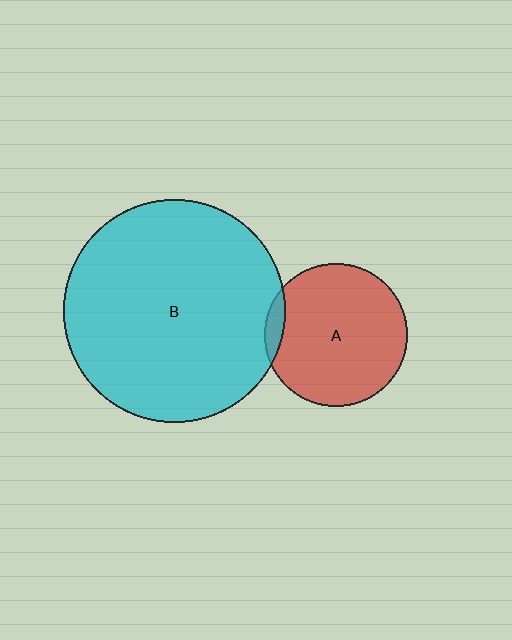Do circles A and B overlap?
Yes.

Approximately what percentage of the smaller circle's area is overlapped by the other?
Approximately 5%.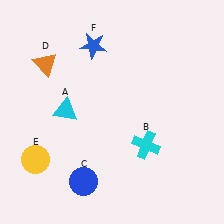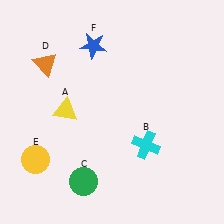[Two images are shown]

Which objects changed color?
A changed from cyan to yellow. C changed from blue to green.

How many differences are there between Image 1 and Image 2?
There are 2 differences between the two images.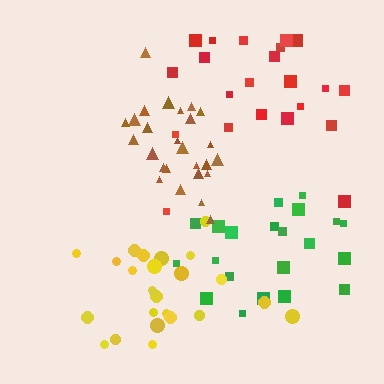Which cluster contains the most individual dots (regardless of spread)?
Brown (26).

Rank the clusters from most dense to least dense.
brown, yellow, green, red.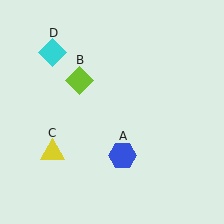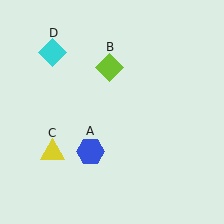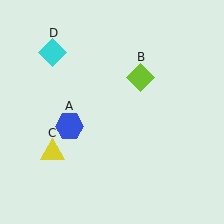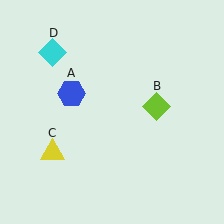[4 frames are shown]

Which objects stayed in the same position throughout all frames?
Yellow triangle (object C) and cyan diamond (object D) remained stationary.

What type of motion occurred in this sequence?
The blue hexagon (object A), lime diamond (object B) rotated clockwise around the center of the scene.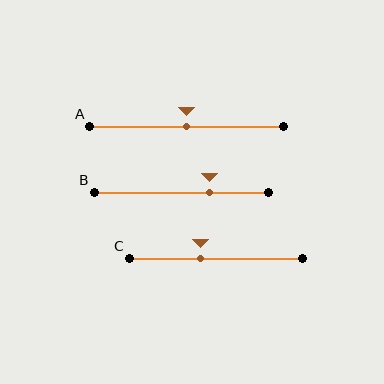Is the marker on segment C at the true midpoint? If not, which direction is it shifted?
No, the marker on segment C is shifted to the left by about 9% of the segment length.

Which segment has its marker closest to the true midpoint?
Segment A has its marker closest to the true midpoint.